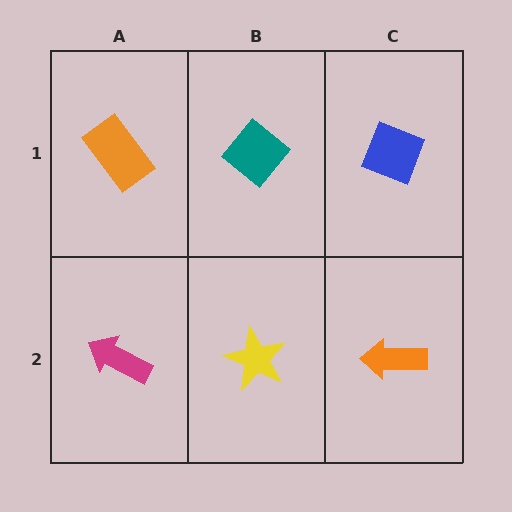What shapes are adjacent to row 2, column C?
A blue diamond (row 1, column C), a yellow star (row 2, column B).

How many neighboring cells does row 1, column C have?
2.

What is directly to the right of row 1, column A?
A teal diamond.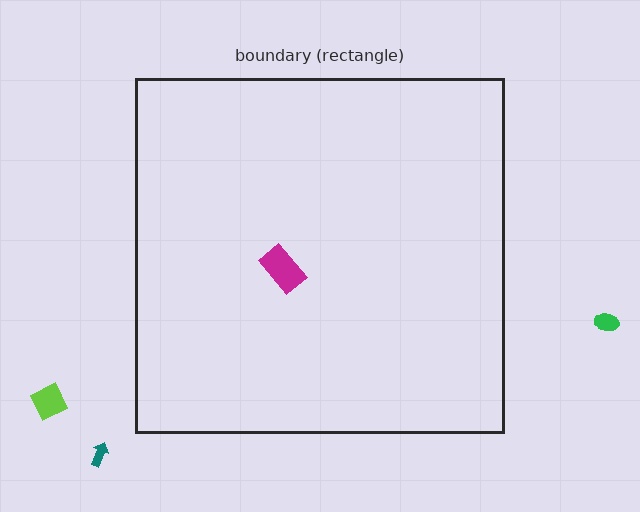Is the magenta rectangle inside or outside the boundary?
Inside.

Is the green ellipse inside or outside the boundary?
Outside.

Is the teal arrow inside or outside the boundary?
Outside.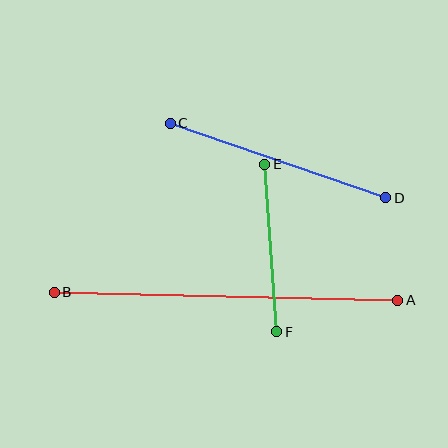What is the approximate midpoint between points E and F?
The midpoint is at approximately (271, 248) pixels.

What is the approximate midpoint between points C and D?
The midpoint is at approximately (278, 160) pixels.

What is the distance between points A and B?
The distance is approximately 343 pixels.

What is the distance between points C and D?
The distance is approximately 228 pixels.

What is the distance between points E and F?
The distance is approximately 168 pixels.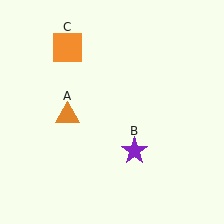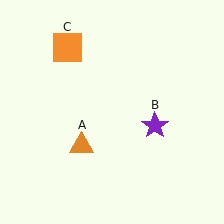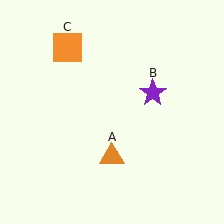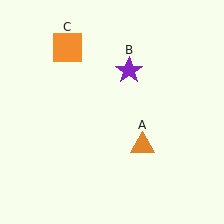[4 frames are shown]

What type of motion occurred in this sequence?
The orange triangle (object A), purple star (object B) rotated counterclockwise around the center of the scene.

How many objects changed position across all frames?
2 objects changed position: orange triangle (object A), purple star (object B).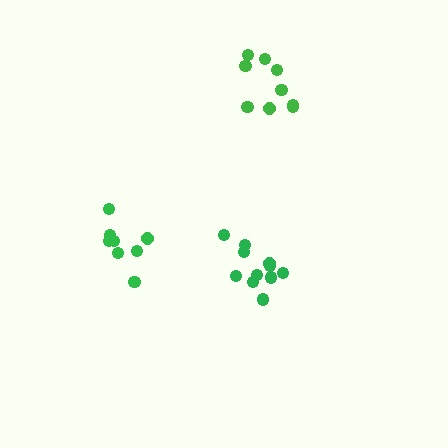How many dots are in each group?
Group 1: 11 dots, Group 2: 9 dots, Group 3: 8 dots (28 total).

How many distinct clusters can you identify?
There are 3 distinct clusters.